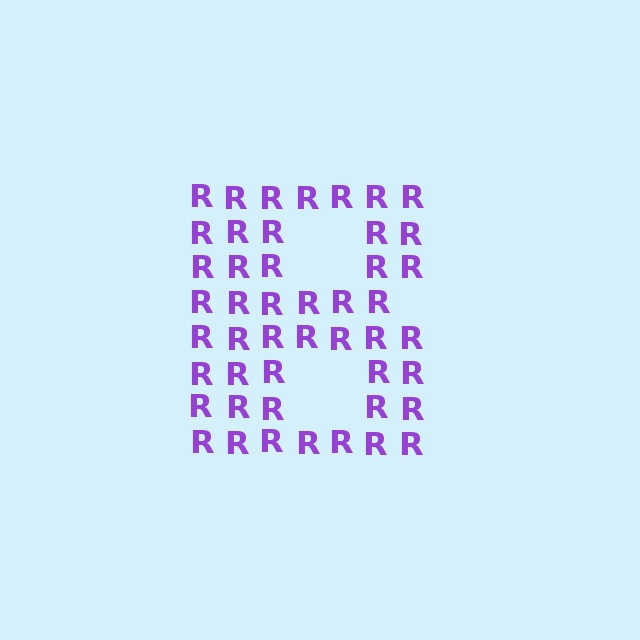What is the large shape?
The large shape is the letter B.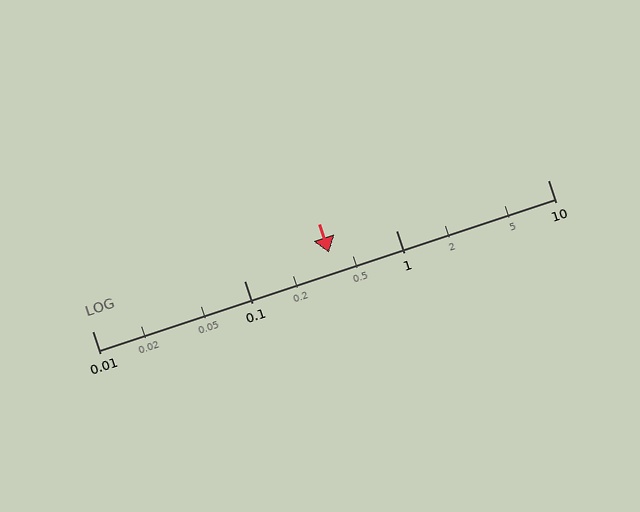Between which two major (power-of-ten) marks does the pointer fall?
The pointer is between 0.1 and 1.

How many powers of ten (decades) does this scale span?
The scale spans 3 decades, from 0.01 to 10.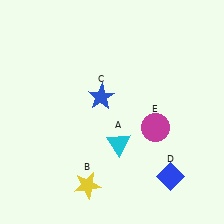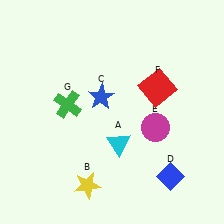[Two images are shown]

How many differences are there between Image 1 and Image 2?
There are 2 differences between the two images.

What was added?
A red square (F), a green cross (G) were added in Image 2.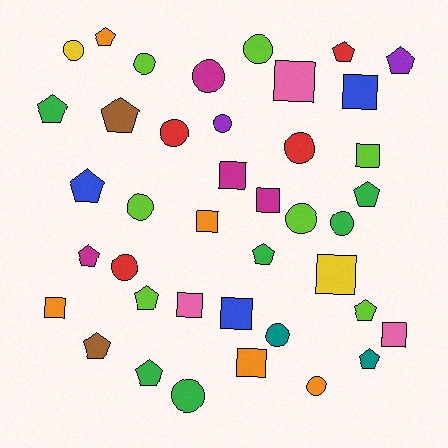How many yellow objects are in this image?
There are 2 yellow objects.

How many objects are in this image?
There are 40 objects.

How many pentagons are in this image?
There are 14 pentagons.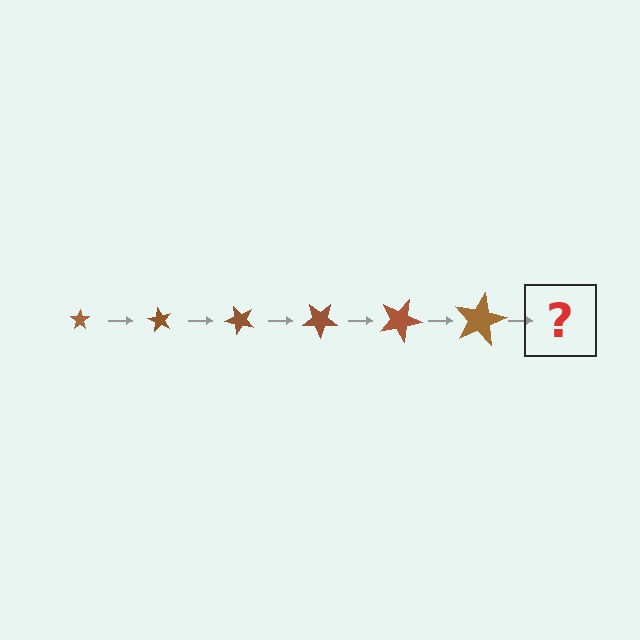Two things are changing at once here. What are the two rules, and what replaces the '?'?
The two rules are that the star grows larger each step and it rotates 60 degrees each step. The '?' should be a star, larger than the previous one and rotated 360 degrees from the start.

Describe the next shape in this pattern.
It should be a star, larger than the previous one and rotated 360 degrees from the start.